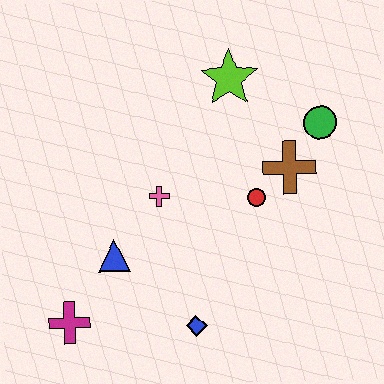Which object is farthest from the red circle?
The magenta cross is farthest from the red circle.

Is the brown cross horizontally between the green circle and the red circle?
Yes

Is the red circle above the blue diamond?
Yes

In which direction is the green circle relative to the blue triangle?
The green circle is to the right of the blue triangle.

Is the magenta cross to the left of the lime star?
Yes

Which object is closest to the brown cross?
The red circle is closest to the brown cross.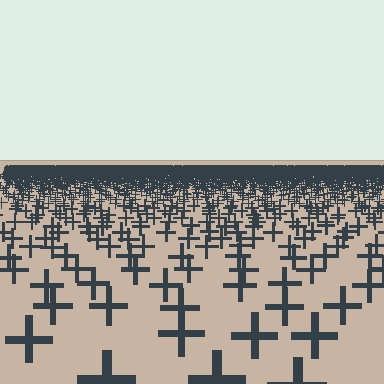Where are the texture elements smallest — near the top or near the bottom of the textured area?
Near the top.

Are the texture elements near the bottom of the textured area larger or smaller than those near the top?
Larger. Near the bottom, elements are closer to the viewer and appear at a bigger on-screen size.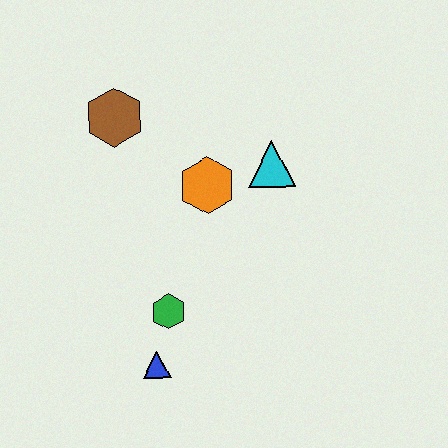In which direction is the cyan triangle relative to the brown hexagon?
The cyan triangle is to the right of the brown hexagon.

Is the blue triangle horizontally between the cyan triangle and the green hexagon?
No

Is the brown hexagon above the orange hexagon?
Yes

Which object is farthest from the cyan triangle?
The blue triangle is farthest from the cyan triangle.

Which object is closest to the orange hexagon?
The cyan triangle is closest to the orange hexagon.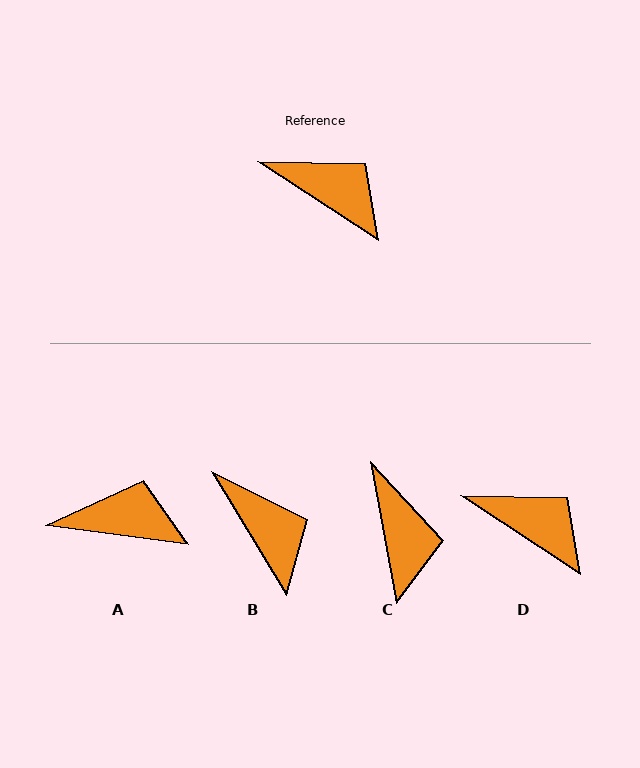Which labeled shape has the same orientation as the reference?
D.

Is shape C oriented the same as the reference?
No, it is off by about 46 degrees.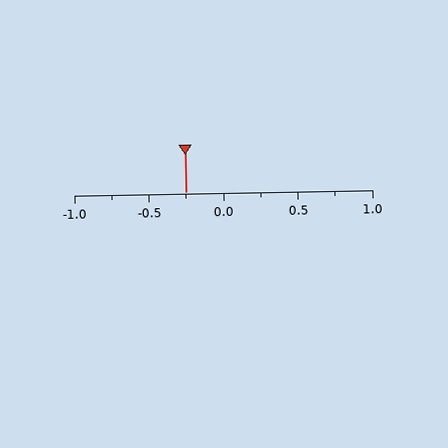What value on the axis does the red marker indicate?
The marker indicates approximately -0.25.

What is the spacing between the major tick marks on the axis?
The major ticks are spaced 0.5 apart.